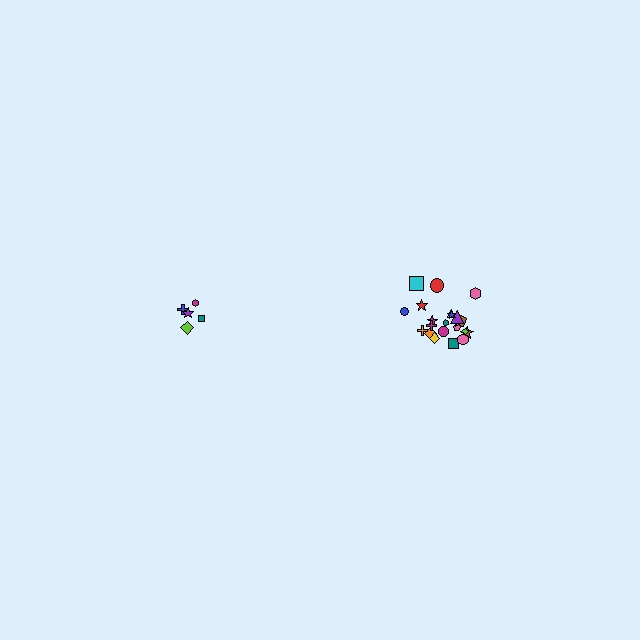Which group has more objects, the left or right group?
The right group.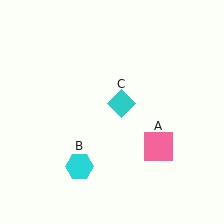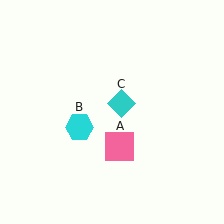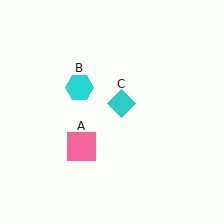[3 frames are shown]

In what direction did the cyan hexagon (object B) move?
The cyan hexagon (object B) moved up.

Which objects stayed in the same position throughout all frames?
Cyan diamond (object C) remained stationary.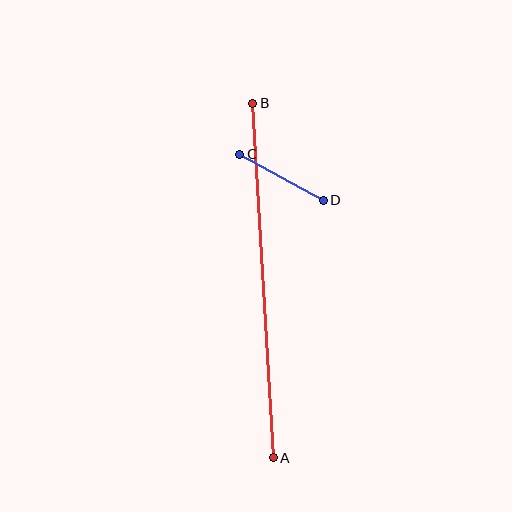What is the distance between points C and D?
The distance is approximately 95 pixels.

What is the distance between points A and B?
The distance is approximately 355 pixels.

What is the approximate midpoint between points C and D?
The midpoint is at approximately (282, 177) pixels.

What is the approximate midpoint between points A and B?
The midpoint is at approximately (263, 280) pixels.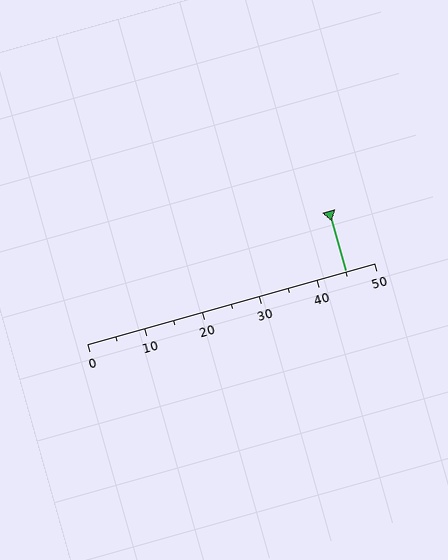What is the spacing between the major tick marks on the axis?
The major ticks are spaced 10 apart.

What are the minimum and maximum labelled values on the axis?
The axis runs from 0 to 50.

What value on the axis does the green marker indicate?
The marker indicates approximately 45.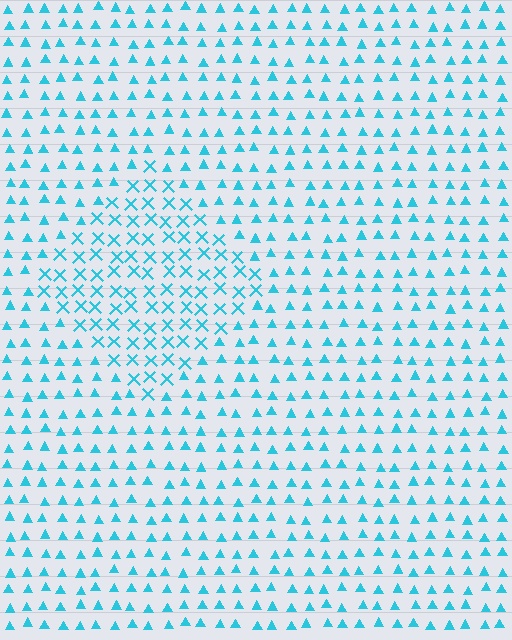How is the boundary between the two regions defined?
The boundary is defined by a change in element shape: X marks inside vs. triangles outside. All elements share the same color and spacing.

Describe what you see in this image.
The image is filled with small cyan elements arranged in a uniform grid. A diamond-shaped region contains X marks, while the surrounding area contains triangles. The boundary is defined purely by the change in element shape.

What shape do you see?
I see a diamond.